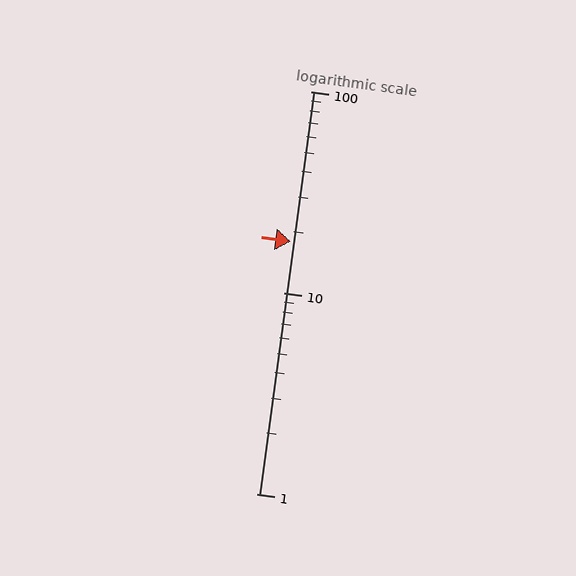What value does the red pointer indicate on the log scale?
The pointer indicates approximately 18.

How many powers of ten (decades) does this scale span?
The scale spans 2 decades, from 1 to 100.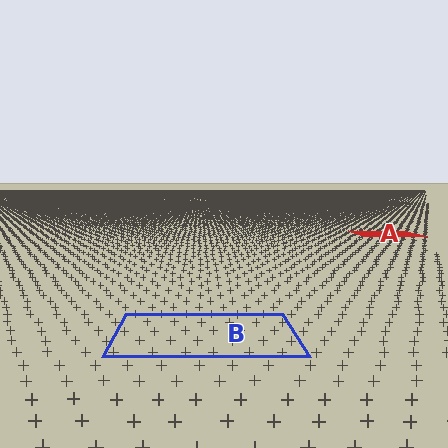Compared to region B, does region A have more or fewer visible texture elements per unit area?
Region A has more texture elements per unit area — they are packed more densely because it is farther away.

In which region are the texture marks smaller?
The texture marks are smaller in region A, because it is farther away.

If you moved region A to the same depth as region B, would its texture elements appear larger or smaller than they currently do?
They would appear larger. At a closer depth, the same texture elements are projected at a bigger on-screen size.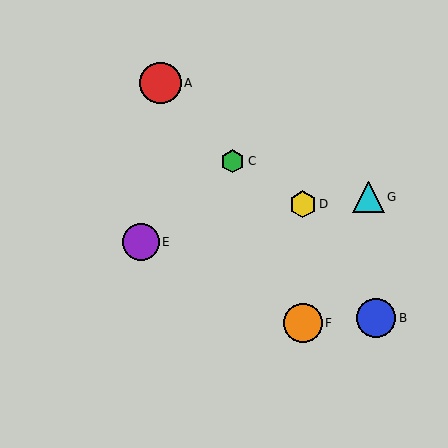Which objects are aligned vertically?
Objects D, F are aligned vertically.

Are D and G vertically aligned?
No, D is at x≈303 and G is at x≈369.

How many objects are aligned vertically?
2 objects (D, F) are aligned vertically.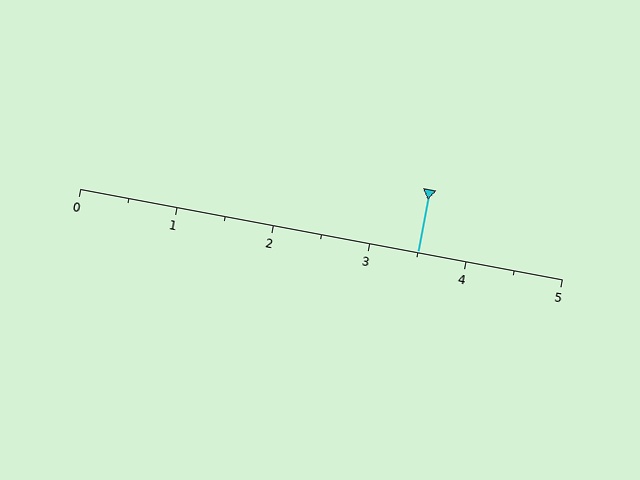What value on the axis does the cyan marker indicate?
The marker indicates approximately 3.5.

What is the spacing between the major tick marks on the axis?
The major ticks are spaced 1 apart.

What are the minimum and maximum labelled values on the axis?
The axis runs from 0 to 5.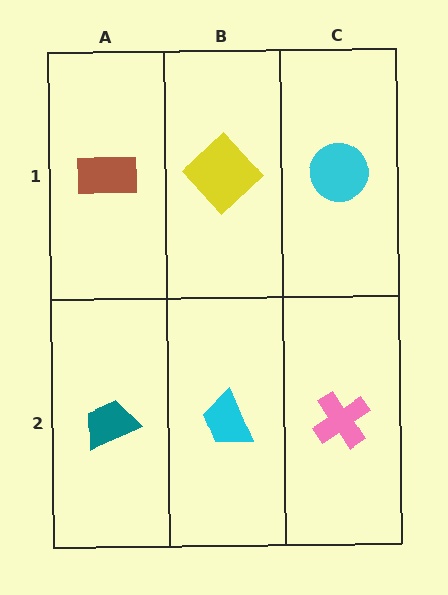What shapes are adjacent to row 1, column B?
A cyan trapezoid (row 2, column B), a brown rectangle (row 1, column A), a cyan circle (row 1, column C).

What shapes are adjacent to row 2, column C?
A cyan circle (row 1, column C), a cyan trapezoid (row 2, column B).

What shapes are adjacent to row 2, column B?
A yellow diamond (row 1, column B), a teal trapezoid (row 2, column A), a pink cross (row 2, column C).